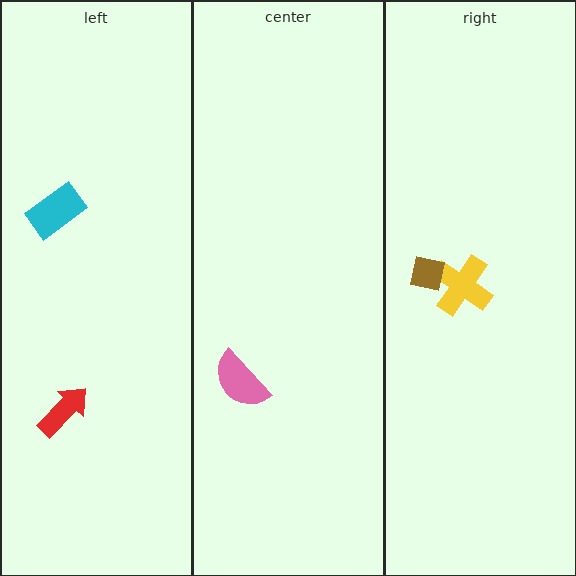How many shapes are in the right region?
2.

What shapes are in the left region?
The cyan rectangle, the red arrow.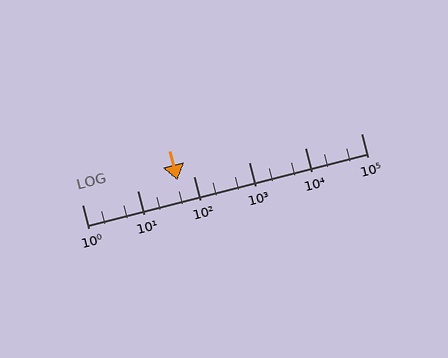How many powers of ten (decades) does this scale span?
The scale spans 5 decades, from 1 to 100000.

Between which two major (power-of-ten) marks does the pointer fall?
The pointer is between 10 and 100.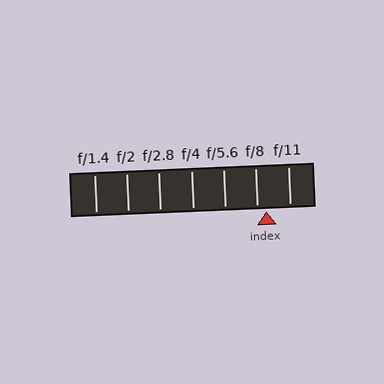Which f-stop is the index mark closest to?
The index mark is closest to f/8.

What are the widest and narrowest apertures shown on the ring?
The widest aperture shown is f/1.4 and the narrowest is f/11.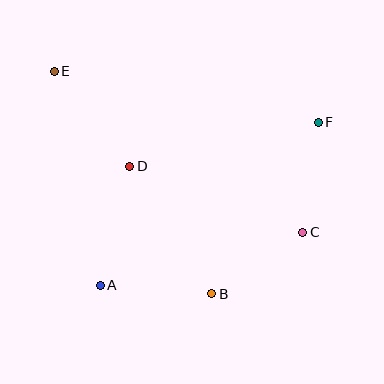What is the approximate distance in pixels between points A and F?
The distance between A and F is approximately 272 pixels.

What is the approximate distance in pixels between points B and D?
The distance between B and D is approximately 152 pixels.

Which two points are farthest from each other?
Points C and E are farthest from each other.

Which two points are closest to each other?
Points B and C are closest to each other.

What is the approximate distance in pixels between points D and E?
The distance between D and E is approximately 121 pixels.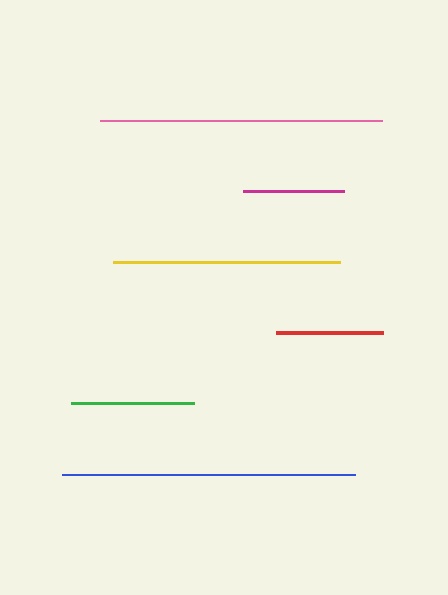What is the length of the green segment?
The green segment is approximately 123 pixels long.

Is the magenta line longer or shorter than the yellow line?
The yellow line is longer than the magenta line.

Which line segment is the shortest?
The magenta line is the shortest at approximately 101 pixels.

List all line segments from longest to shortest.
From longest to shortest: blue, pink, yellow, green, red, magenta.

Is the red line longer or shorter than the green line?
The green line is longer than the red line.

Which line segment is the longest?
The blue line is the longest at approximately 293 pixels.